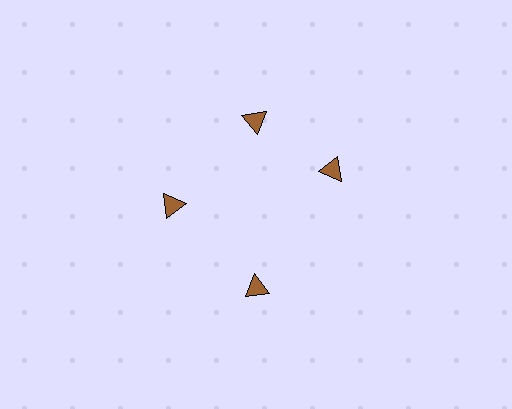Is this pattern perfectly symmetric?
No. The 4 brown triangles are arranged in a ring, but one element near the 3 o'clock position is rotated out of alignment along the ring, breaking the 4-fold rotational symmetry.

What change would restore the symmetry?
The symmetry would be restored by rotating it back into even spacing with its neighbors so that all 4 triangles sit at equal angles and equal distance from the center.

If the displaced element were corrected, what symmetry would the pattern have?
It would have 4-fold rotational symmetry — the pattern would map onto itself every 90 degrees.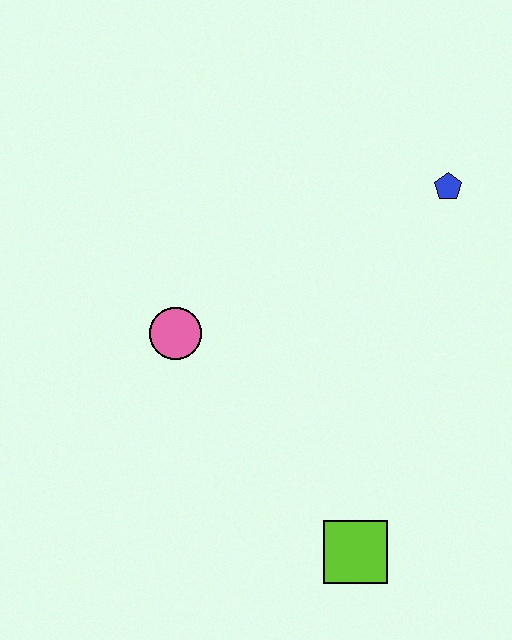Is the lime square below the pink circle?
Yes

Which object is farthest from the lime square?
The blue pentagon is farthest from the lime square.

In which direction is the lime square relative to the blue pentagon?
The lime square is below the blue pentagon.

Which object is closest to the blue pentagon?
The pink circle is closest to the blue pentagon.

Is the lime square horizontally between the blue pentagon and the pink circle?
Yes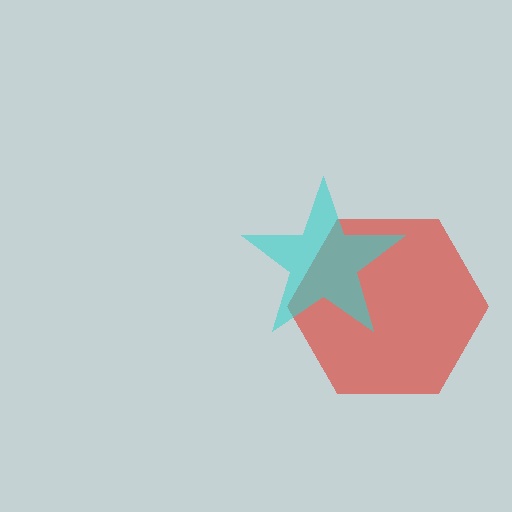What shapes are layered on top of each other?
The layered shapes are: a red hexagon, a cyan star.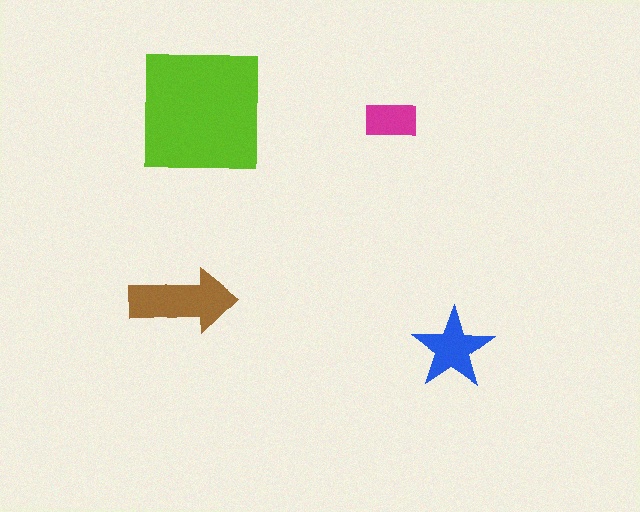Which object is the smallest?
The magenta rectangle.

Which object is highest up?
The lime square is topmost.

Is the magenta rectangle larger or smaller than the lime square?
Smaller.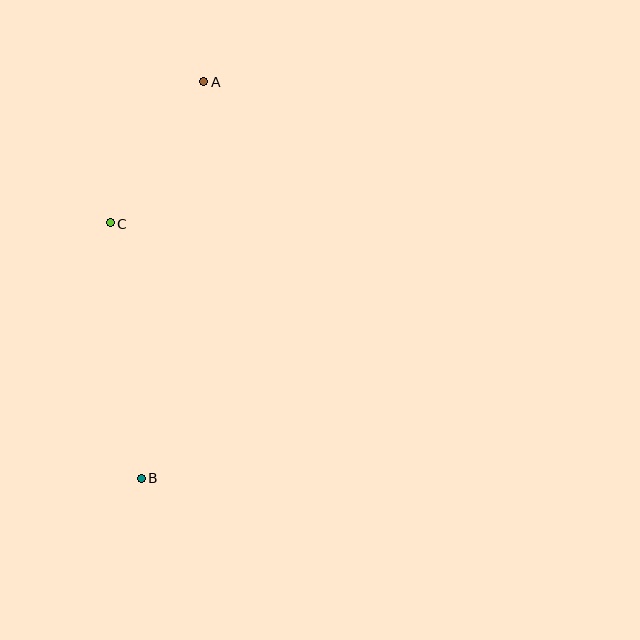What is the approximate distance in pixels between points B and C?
The distance between B and C is approximately 257 pixels.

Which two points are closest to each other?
Points A and C are closest to each other.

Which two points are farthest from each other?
Points A and B are farthest from each other.